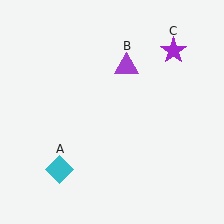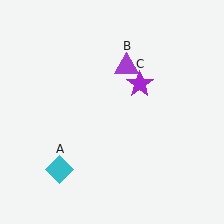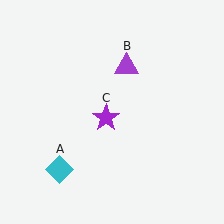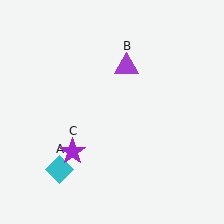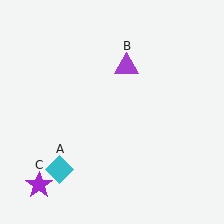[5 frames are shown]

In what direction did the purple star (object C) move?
The purple star (object C) moved down and to the left.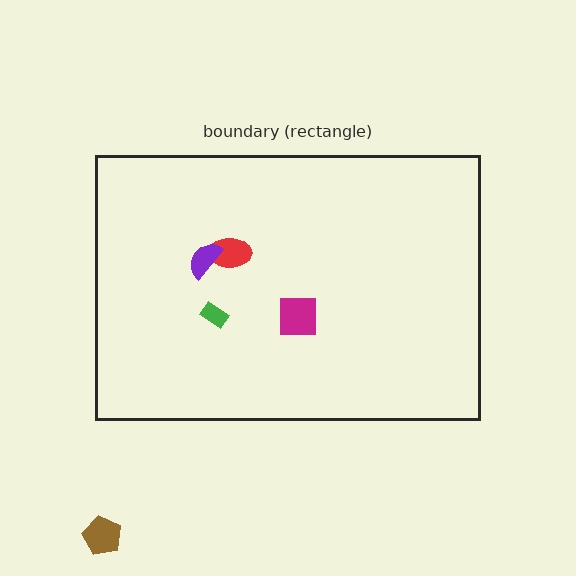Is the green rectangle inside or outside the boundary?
Inside.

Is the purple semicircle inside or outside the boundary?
Inside.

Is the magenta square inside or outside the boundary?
Inside.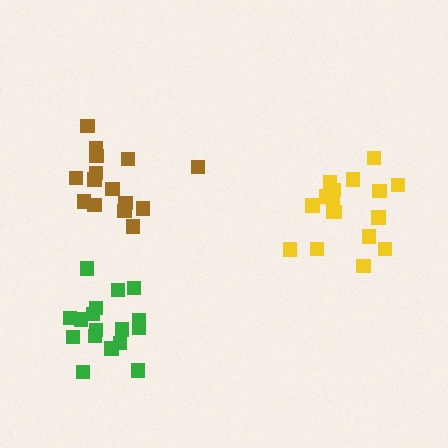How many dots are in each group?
Group 1: 17 dots, Group 2: 15 dots, Group 3: 17 dots (49 total).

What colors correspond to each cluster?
The clusters are colored: green, brown, yellow.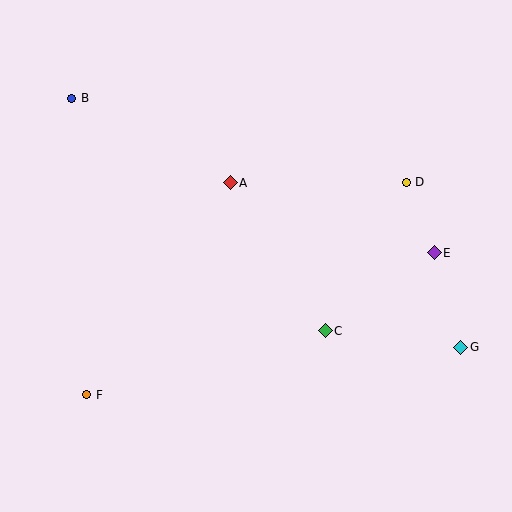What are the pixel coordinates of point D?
Point D is at (406, 182).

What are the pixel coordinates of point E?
Point E is at (434, 253).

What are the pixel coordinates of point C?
Point C is at (325, 331).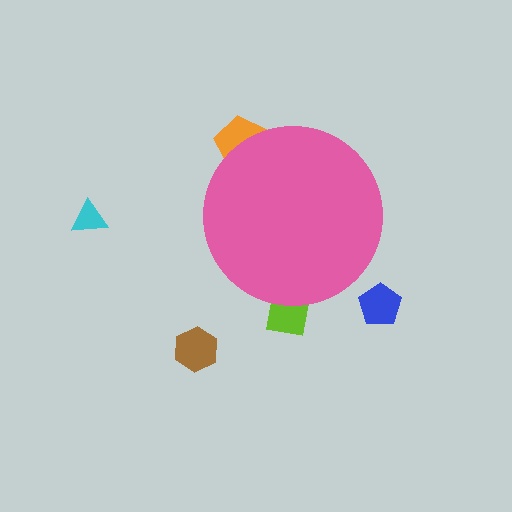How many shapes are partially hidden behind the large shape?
2 shapes are partially hidden.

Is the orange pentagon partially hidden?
Yes, the orange pentagon is partially hidden behind the pink circle.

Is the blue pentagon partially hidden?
No, the blue pentagon is fully visible.